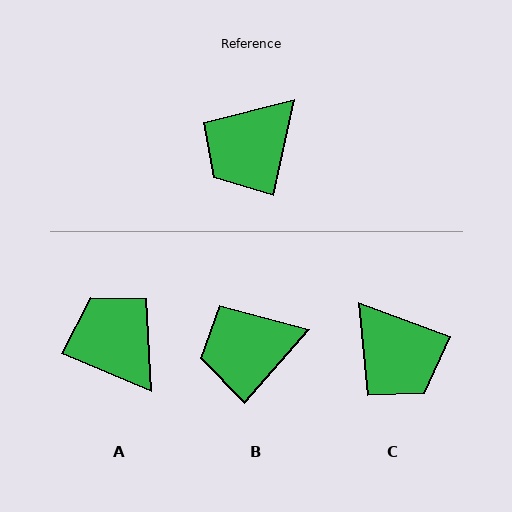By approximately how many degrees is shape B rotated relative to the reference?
Approximately 29 degrees clockwise.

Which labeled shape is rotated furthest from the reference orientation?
A, about 100 degrees away.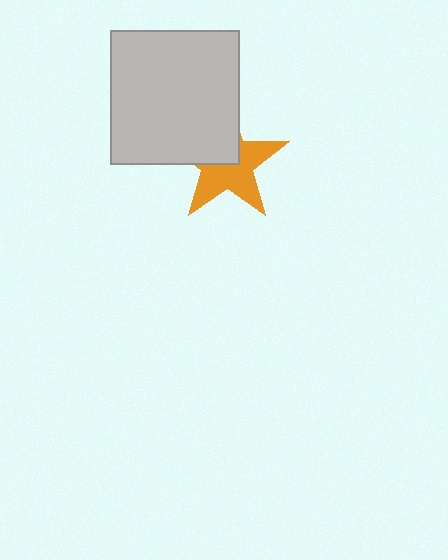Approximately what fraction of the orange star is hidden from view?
Roughly 42% of the orange star is hidden behind the light gray rectangle.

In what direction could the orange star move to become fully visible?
The orange star could move toward the lower-right. That would shift it out from behind the light gray rectangle entirely.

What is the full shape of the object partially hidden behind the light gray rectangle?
The partially hidden object is an orange star.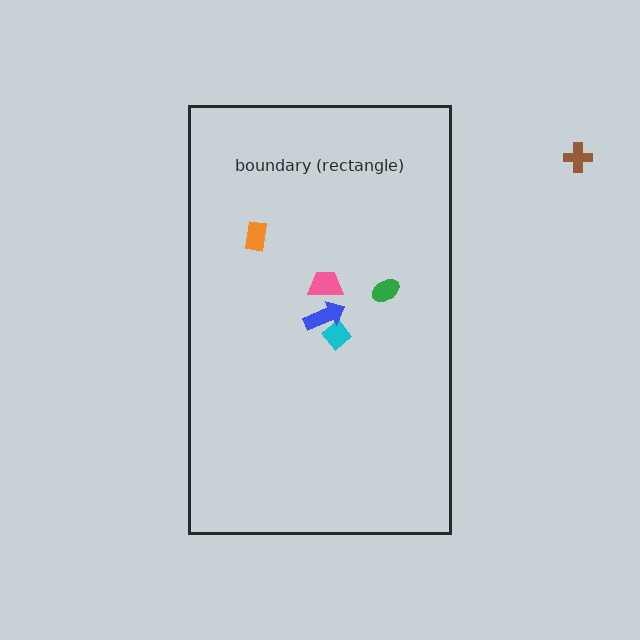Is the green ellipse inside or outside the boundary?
Inside.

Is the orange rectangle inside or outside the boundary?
Inside.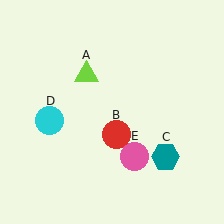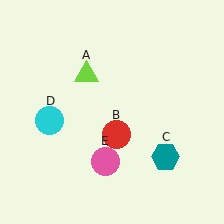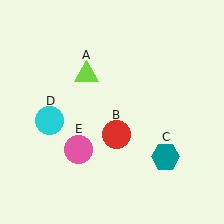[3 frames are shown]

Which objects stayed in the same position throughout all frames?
Lime triangle (object A) and red circle (object B) and teal hexagon (object C) and cyan circle (object D) remained stationary.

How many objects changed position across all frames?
1 object changed position: pink circle (object E).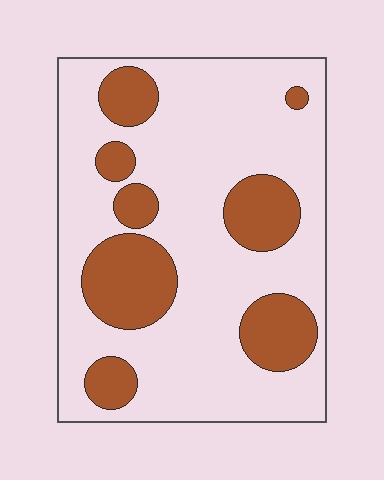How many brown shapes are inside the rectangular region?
8.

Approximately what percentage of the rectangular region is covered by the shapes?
Approximately 25%.